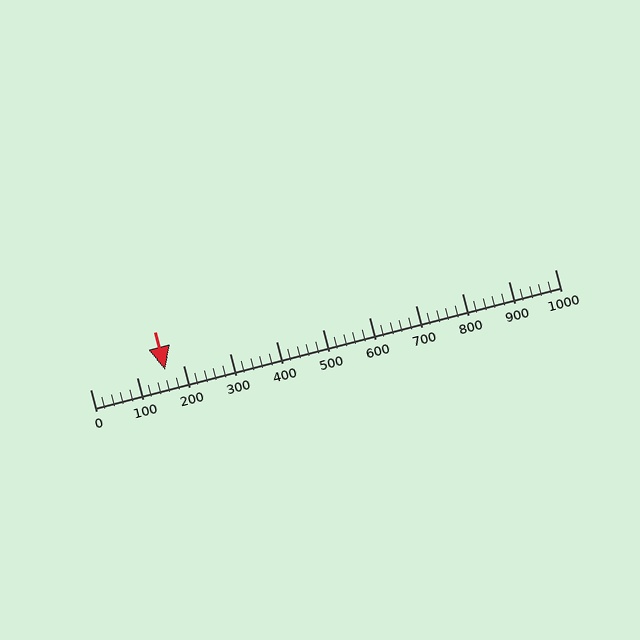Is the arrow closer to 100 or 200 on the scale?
The arrow is closer to 200.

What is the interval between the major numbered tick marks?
The major tick marks are spaced 100 units apart.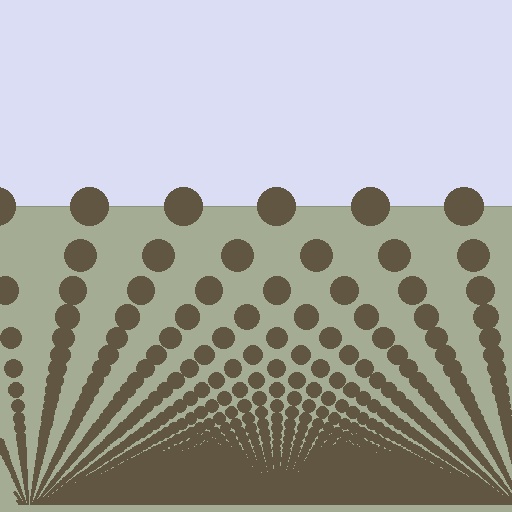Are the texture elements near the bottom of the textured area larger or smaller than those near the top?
Smaller. The gradient is inverted — elements near the bottom are smaller and denser.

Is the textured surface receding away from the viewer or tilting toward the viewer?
The surface appears to tilt toward the viewer. Texture elements get larger and sparser toward the top.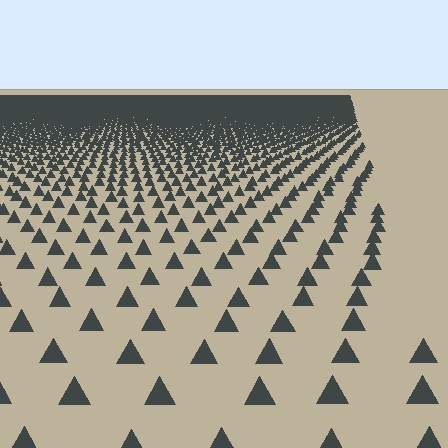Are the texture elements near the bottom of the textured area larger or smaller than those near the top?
Larger. Near the bottom, elements are closer to the viewer and appear at a bigger on-screen size.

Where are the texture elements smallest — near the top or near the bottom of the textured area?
Near the top.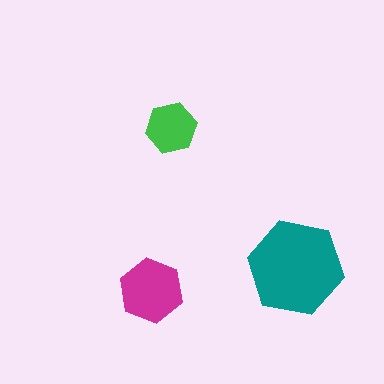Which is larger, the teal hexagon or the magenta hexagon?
The teal one.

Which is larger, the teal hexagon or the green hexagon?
The teal one.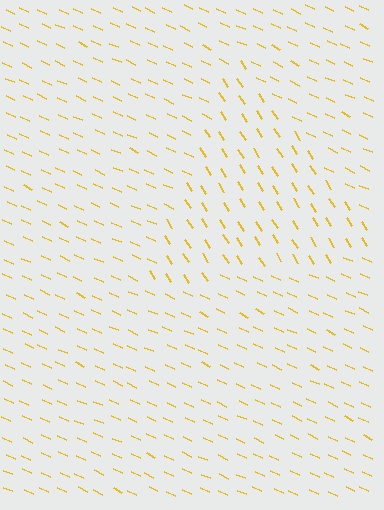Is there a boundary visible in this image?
Yes, there is a texture boundary formed by a change in line orientation.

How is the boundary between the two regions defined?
The boundary is defined purely by a change in line orientation (approximately 33 degrees difference). All lines are the same color and thickness.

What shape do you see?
I see a triangle.